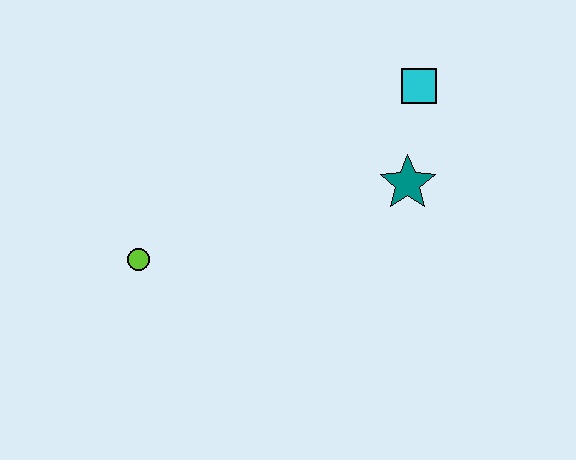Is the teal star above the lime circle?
Yes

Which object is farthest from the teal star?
The lime circle is farthest from the teal star.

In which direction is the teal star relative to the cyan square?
The teal star is below the cyan square.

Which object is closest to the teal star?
The cyan square is closest to the teal star.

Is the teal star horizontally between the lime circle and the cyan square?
Yes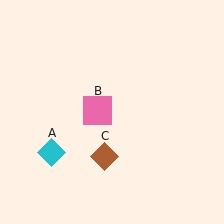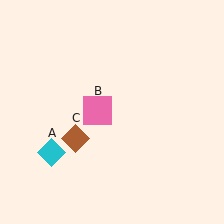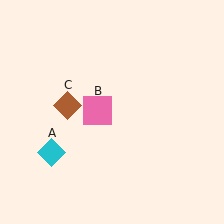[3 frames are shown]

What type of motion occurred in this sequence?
The brown diamond (object C) rotated clockwise around the center of the scene.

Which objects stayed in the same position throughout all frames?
Cyan diamond (object A) and pink square (object B) remained stationary.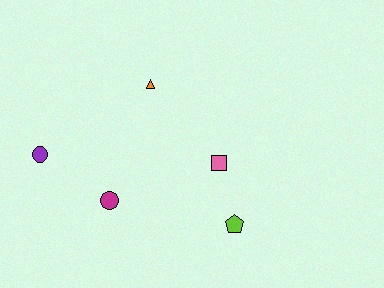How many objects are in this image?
There are 5 objects.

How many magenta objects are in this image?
There is 1 magenta object.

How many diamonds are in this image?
There are no diamonds.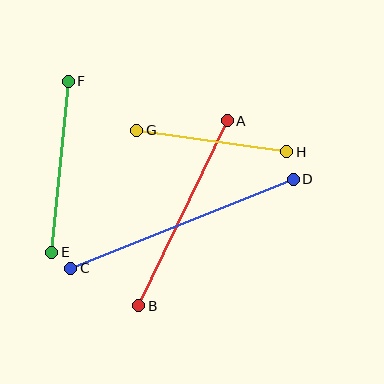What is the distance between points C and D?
The distance is approximately 240 pixels.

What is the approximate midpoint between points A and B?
The midpoint is at approximately (183, 213) pixels.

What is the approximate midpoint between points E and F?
The midpoint is at approximately (60, 167) pixels.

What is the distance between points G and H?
The distance is approximately 151 pixels.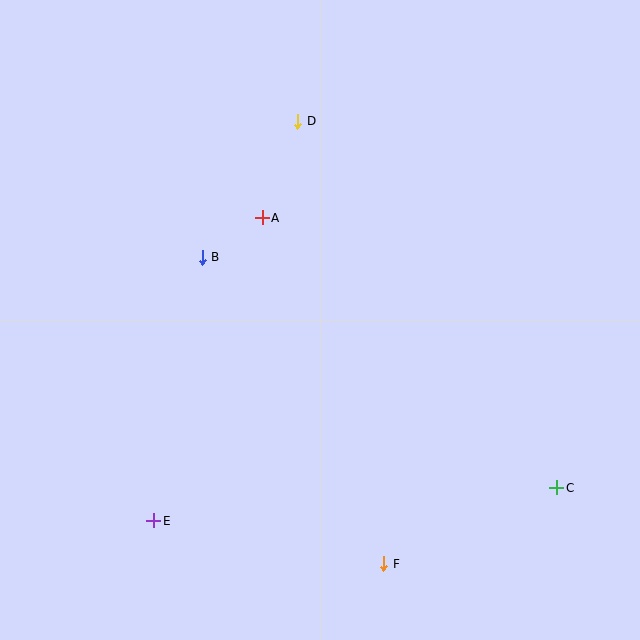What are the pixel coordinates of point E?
Point E is at (154, 521).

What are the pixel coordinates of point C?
Point C is at (557, 488).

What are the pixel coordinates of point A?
Point A is at (262, 218).